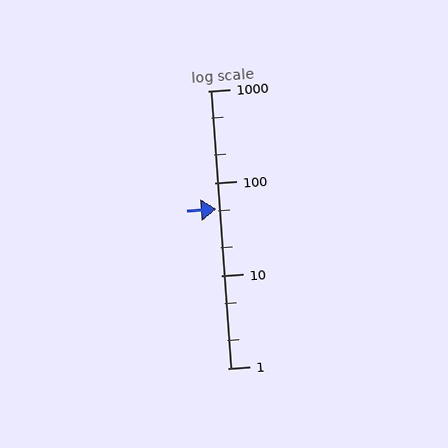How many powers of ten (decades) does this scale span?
The scale spans 3 decades, from 1 to 1000.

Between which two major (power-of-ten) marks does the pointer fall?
The pointer is between 10 and 100.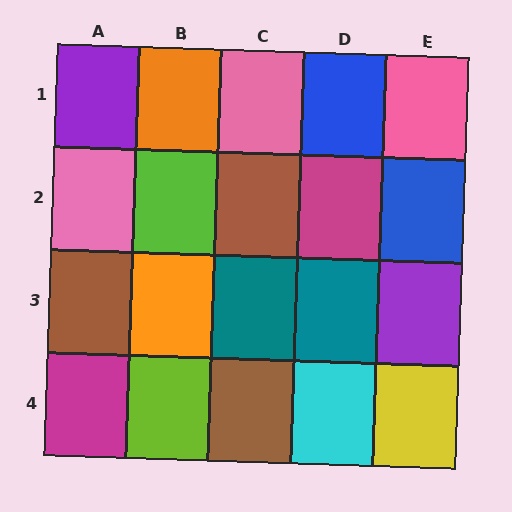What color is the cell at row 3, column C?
Teal.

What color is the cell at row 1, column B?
Orange.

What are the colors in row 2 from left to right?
Pink, lime, brown, magenta, blue.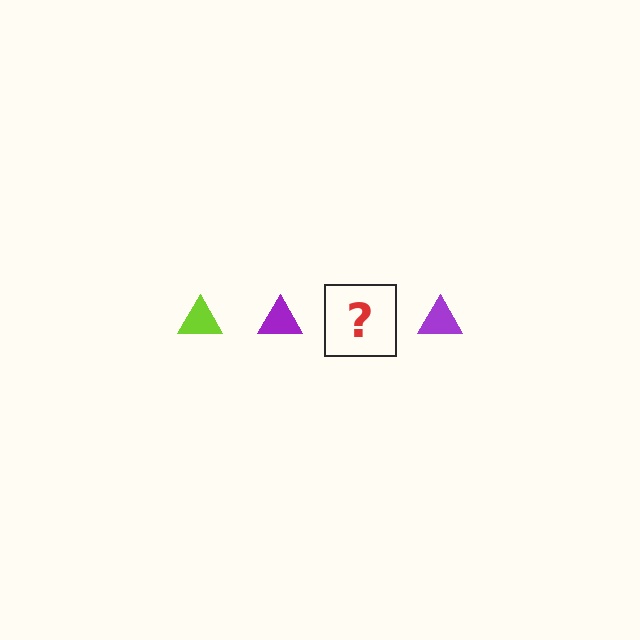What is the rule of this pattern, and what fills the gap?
The rule is that the pattern cycles through lime, purple triangles. The gap should be filled with a lime triangle.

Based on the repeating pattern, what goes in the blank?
The blank should be a lime triangle.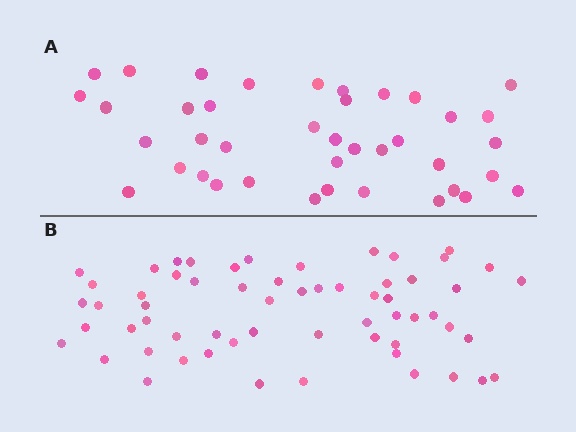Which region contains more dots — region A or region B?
Region B (the bottom region) has more dots.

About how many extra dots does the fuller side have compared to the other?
Region B has approximately 20 more dots than region A.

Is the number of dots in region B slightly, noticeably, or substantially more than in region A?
Region B has substantially more. The ratio is roughly 1.5 to 1.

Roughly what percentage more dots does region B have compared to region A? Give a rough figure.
About 50% more.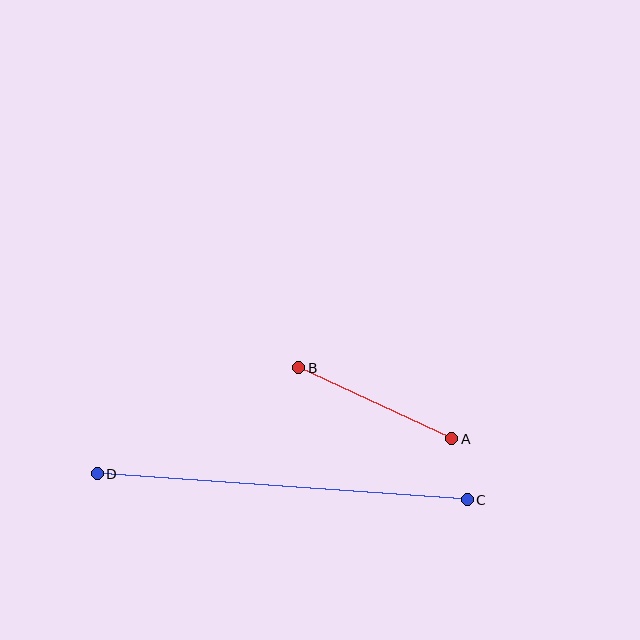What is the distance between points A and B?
The distance is approximately 168 pixels.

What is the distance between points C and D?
The distance is approximately 371 pixels.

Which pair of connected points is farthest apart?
Points C and D are farthest apart.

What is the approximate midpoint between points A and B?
The midpoint is at approximately (375, 403) pixels.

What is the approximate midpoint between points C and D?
The midpoint is at approximately (282, 487) pixels.